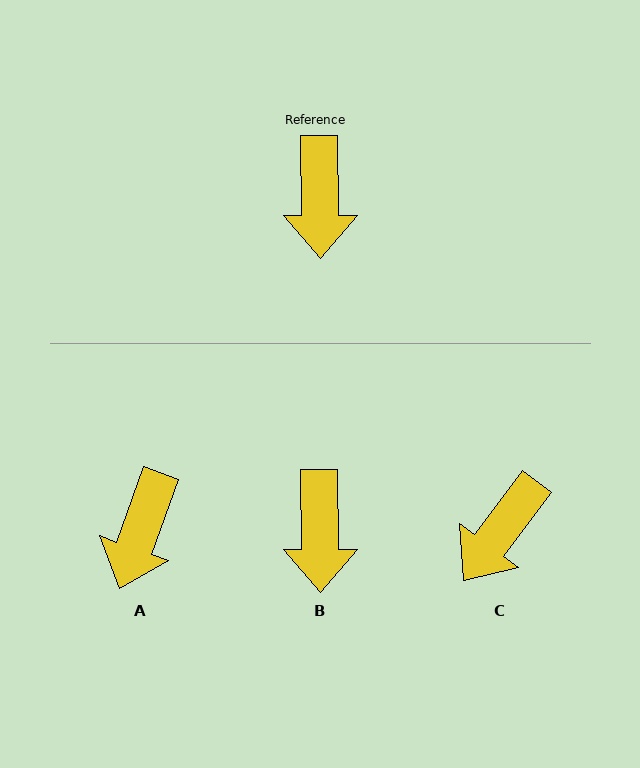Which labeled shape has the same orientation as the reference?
B.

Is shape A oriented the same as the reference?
No, it is off by about 20 degrees.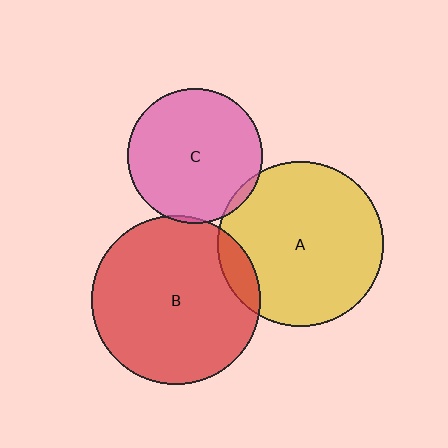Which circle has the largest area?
Circle B (red).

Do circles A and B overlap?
Yes.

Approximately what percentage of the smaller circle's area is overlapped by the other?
Approximately 10%.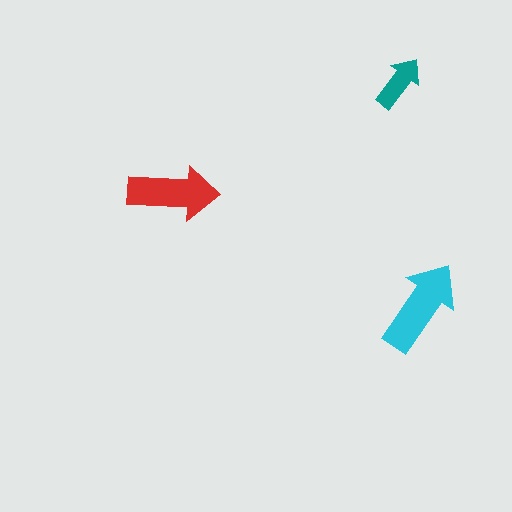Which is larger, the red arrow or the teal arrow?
The red one.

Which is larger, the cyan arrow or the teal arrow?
The cyan one.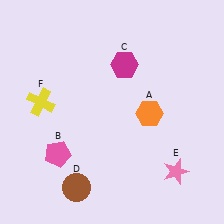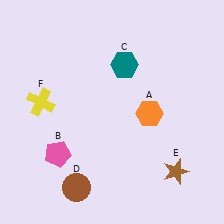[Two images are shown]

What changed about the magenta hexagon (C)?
In Image 1, C is magenta. In Image 2, it changed to teal.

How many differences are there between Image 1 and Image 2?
There are 2 differences between the two images.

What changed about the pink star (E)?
In Image 1, E is pink. In Image 2, it changed to brown.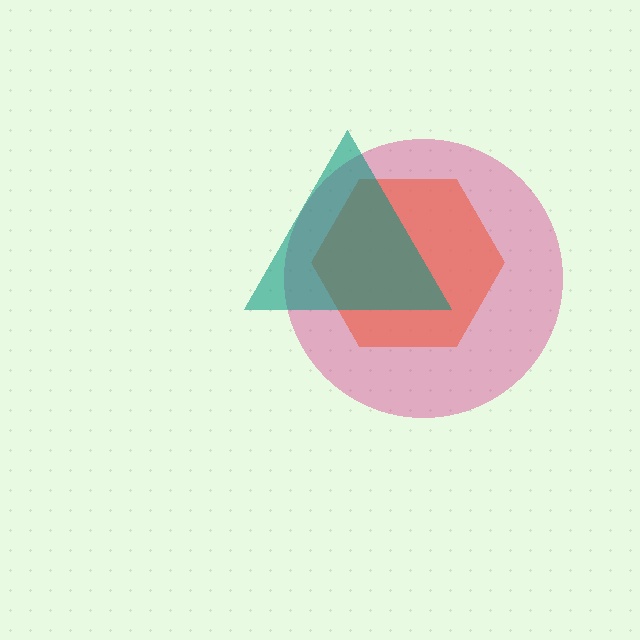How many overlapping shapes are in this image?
There are 3 overlapping shapes in the image.